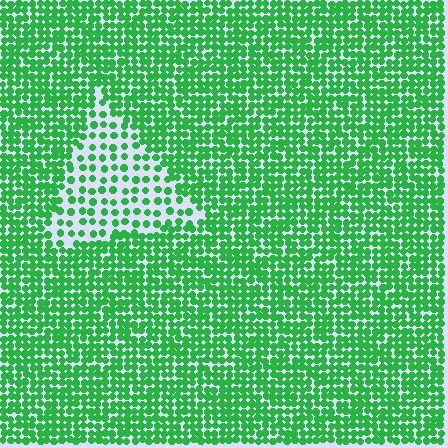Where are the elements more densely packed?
The elements are more densely packed outside the triangle boundary.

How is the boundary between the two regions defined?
The boundary is defined by a change in element density (approximately 2.2x ratio). All elements are the same color, size, and shape.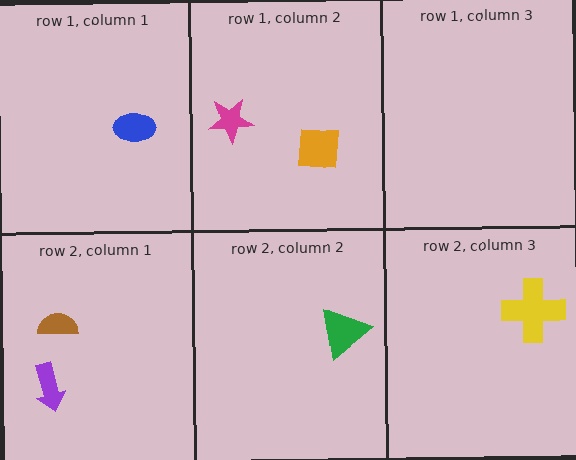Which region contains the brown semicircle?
The row 2, column 1 region.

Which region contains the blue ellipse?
The row 1, column 1 region.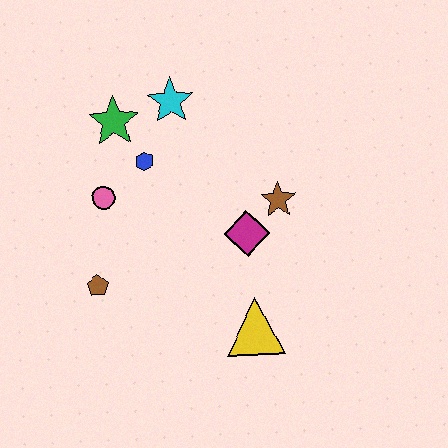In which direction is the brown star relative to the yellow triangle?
The brown star is above the yellow triangle.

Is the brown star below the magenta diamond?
No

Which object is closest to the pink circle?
The blue hexagon is closest to the pink circle.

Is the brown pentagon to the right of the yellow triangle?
No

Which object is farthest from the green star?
The yellow triangle is farthest from the green star.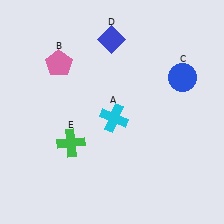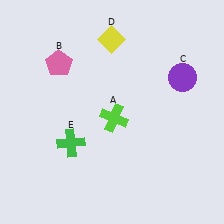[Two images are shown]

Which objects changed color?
A changed from cyan to lime. C changed from blue to purple. D changed from blue to yellow.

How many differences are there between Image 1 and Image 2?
There are 3 differences between the two images.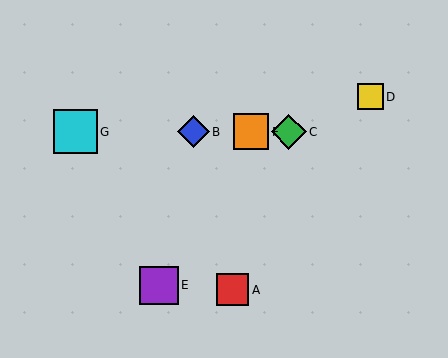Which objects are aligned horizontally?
Objects B, C, F, G are aligned horizontally.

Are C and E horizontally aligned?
No, C is at y≈132 and E is at y≈285.